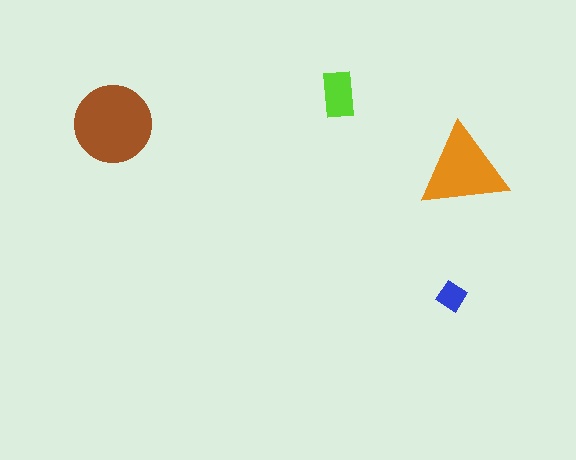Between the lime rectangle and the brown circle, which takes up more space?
The brown circle.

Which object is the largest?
The brown circle.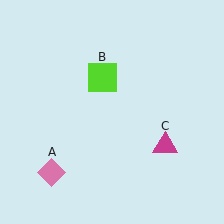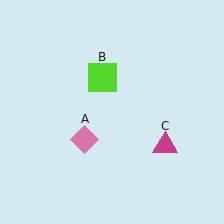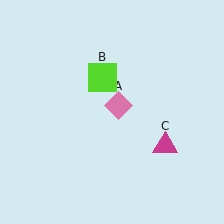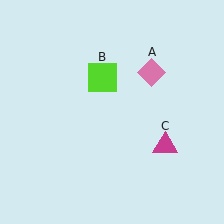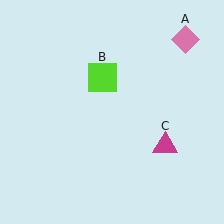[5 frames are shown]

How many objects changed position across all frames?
1 object changed position: pink diamond (object A).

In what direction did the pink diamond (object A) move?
The pink diamond (object A) moved up and to the right.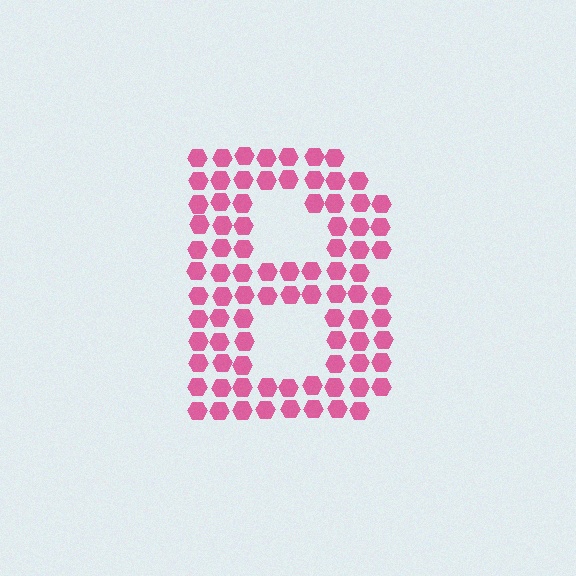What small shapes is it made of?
It is made of small hexagons.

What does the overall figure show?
The overall figure shows the letter B.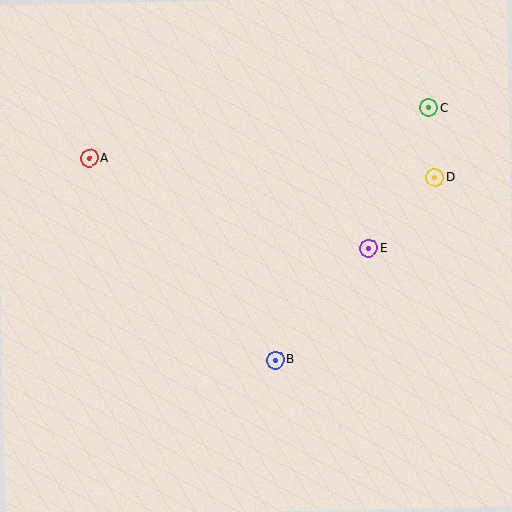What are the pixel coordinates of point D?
Point D is at (435, 178).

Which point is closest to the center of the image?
Point B at (275, 360) is closest to the center.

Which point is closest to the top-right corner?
Point C is closest to the top-right corner.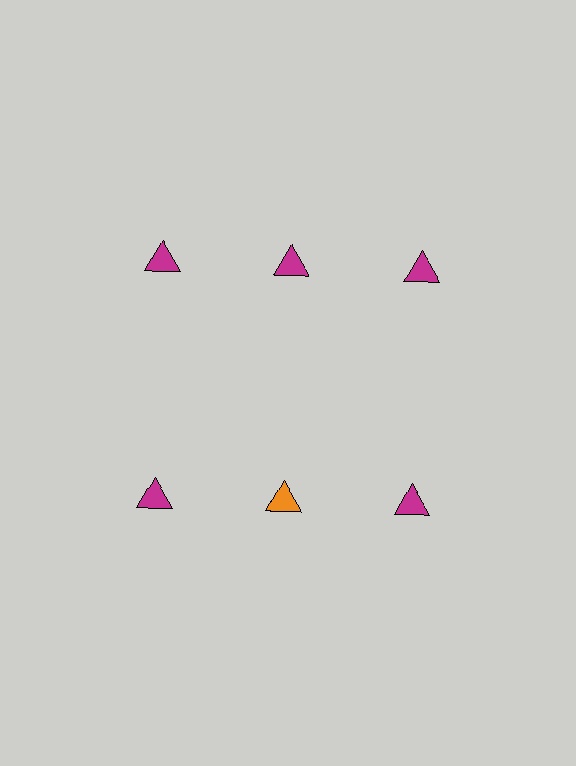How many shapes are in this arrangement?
There are 6 shapes arranged in a grid pattern.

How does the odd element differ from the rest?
It has a different color: orange instead of magenta.